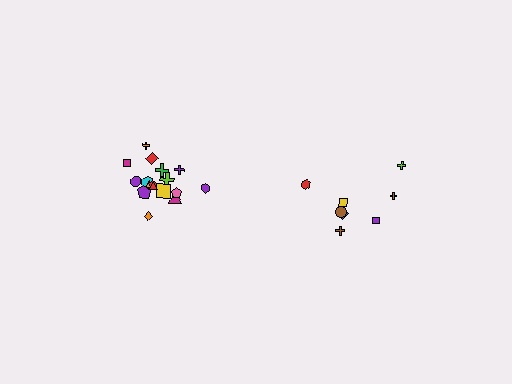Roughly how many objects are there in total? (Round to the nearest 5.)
Roughly 25 objects in total.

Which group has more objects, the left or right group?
The left group.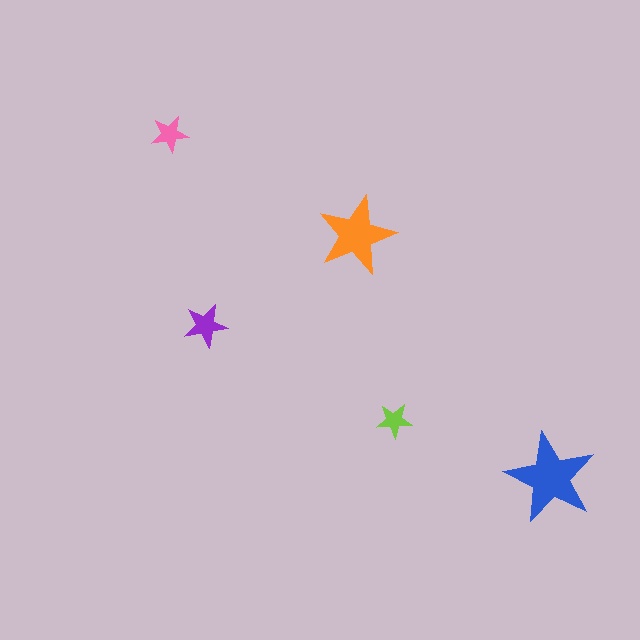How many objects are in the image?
There are 5 objects in the image.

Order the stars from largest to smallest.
the blue one, the orange one, the purple one, the pink one, the lime one.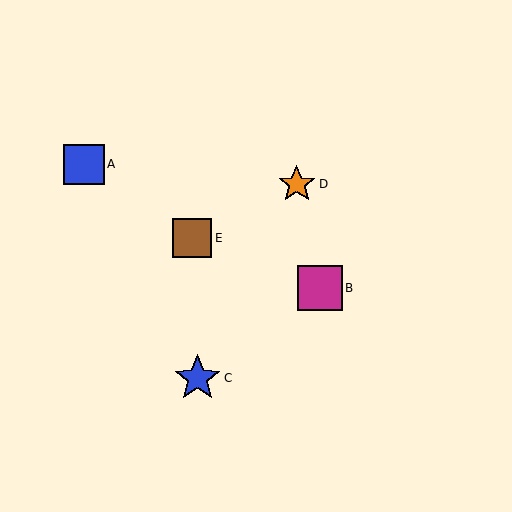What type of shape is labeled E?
Shape E is a brown square.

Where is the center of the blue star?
The center of the blue star is at (197, 378).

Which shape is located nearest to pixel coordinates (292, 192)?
The orange star (labeled D) at (297, 184) is nearest to that location.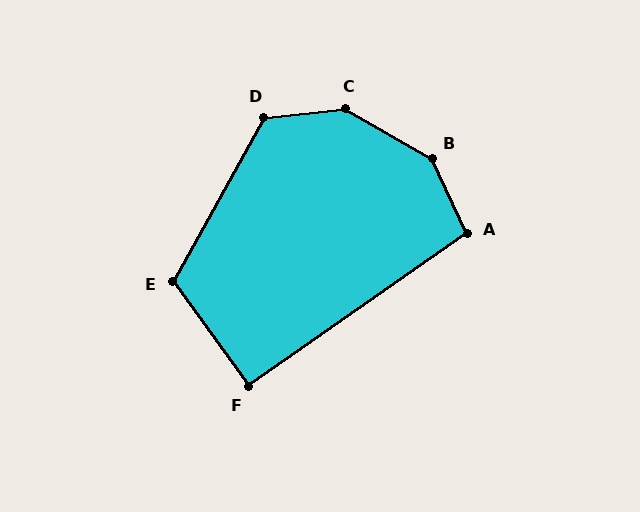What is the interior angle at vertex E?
Approximately 115 degrees (obtuse).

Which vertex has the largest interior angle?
C, at approximately 144 degrees.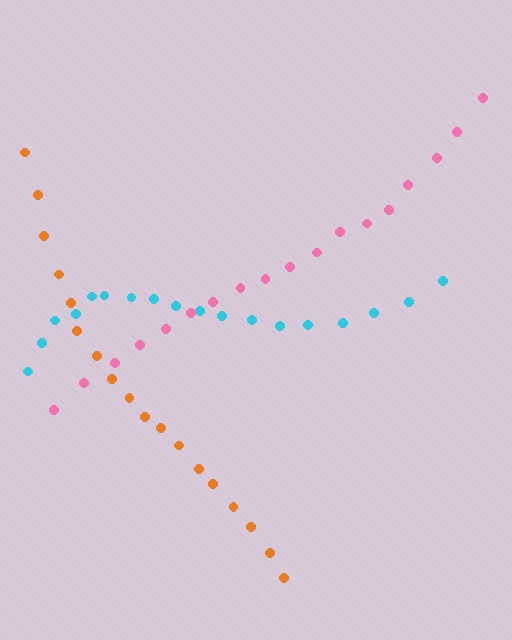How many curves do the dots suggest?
There are 3 distinct paths.